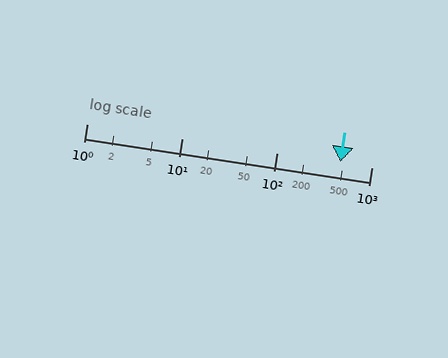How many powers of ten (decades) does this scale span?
The scale spans 3 decades, from 1 to 1000.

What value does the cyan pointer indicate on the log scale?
The pointer indicates approximately 470.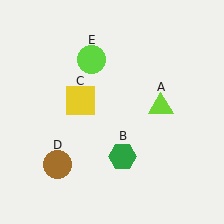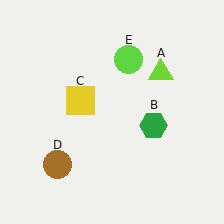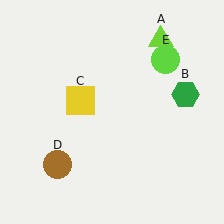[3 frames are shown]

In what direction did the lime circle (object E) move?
The lime circle (object E) moved right.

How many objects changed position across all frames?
3 objects changed position: lime triangle (object A), green hexagon (object B), lime circle (object E).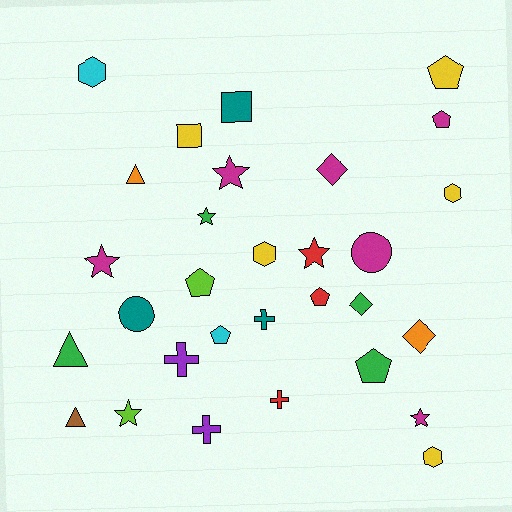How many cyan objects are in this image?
There are 2 cyan objects.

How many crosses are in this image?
There are 4 crosses.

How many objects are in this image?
There are 30 objects.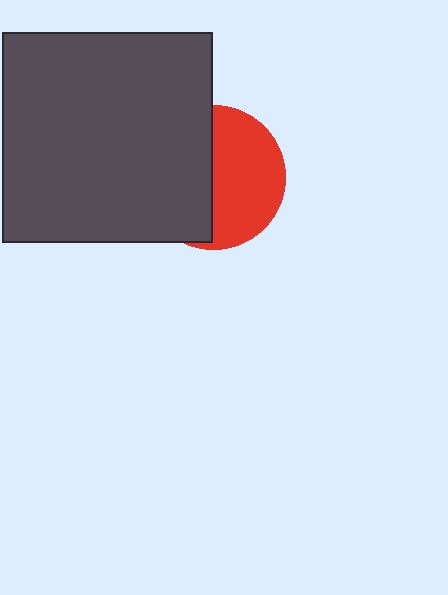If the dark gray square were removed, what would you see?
You would see the complete red circle.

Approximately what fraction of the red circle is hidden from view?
Roughly 49% of the red circle is hidden behind the dark gray square.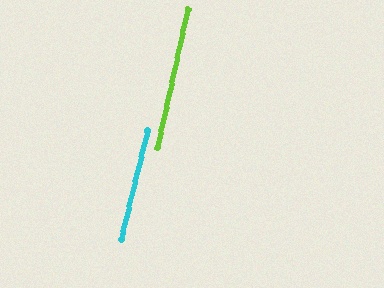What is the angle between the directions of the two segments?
Approximately 1 degree.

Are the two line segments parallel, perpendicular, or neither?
Parallel — their directions differ by only 0.9°.